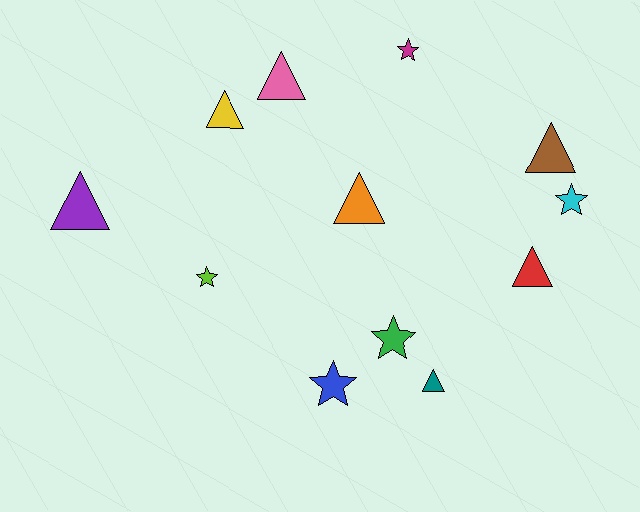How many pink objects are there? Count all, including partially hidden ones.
There is 1 pink object.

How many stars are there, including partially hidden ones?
There are 5 stars.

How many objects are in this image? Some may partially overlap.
There are 12 objects.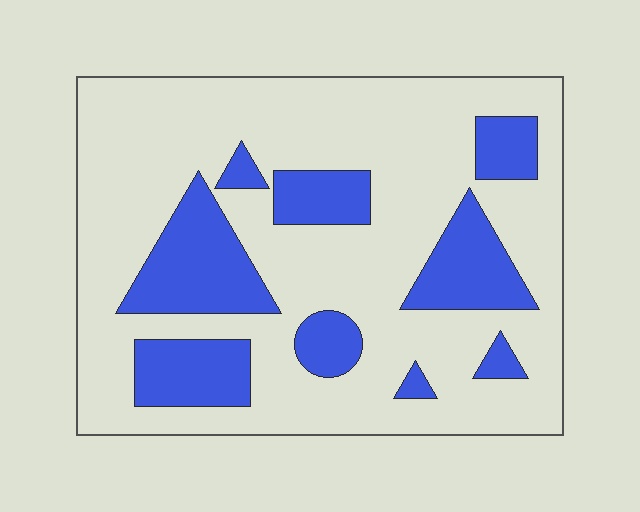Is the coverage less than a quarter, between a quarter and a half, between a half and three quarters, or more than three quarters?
Between a quarter and a half.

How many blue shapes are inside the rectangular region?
9.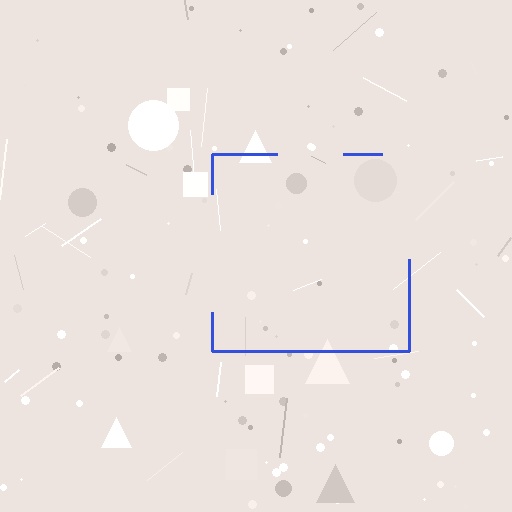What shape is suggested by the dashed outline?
The dashed outline suggests a square.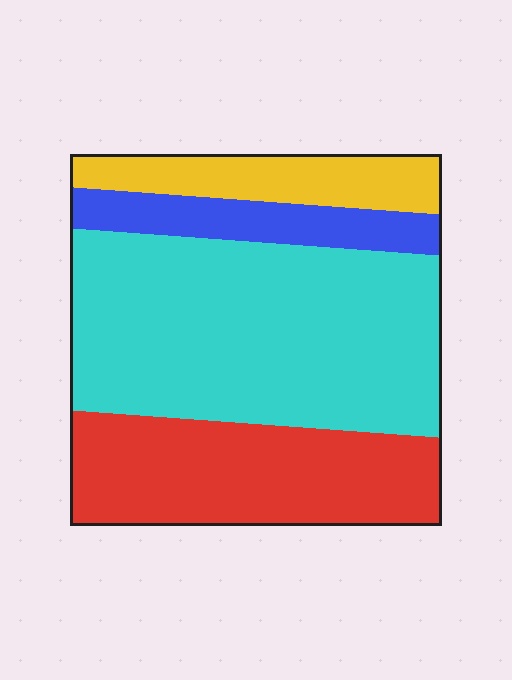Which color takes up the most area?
Cyan, at roughly 50%.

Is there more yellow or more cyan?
Cyan.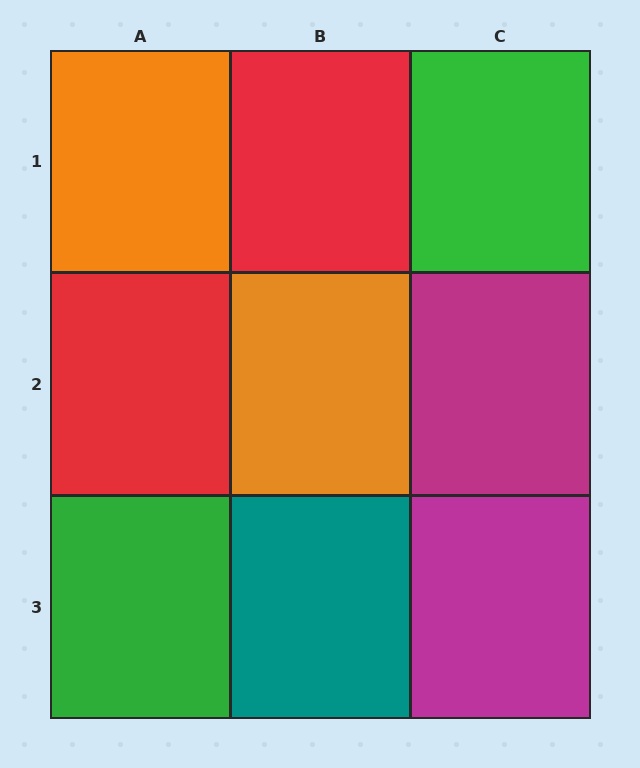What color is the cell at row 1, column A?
Orange.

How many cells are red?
2 cells are red.